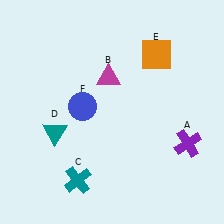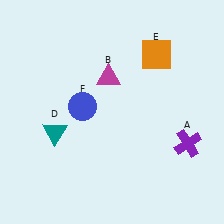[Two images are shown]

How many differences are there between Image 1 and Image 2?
There is 1 difference between the two images.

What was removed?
The teal cross (C) was removed in Image 2.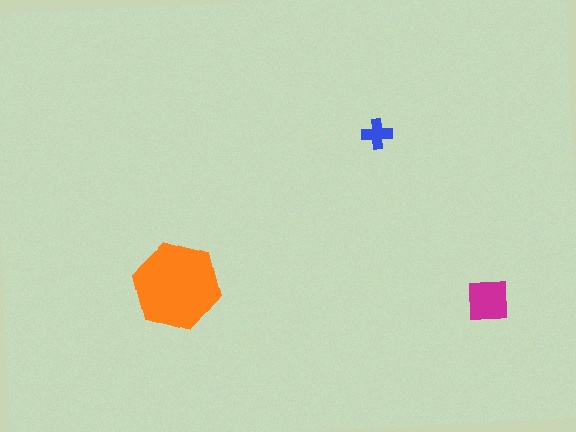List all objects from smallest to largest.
The blue cross, the magenta square, the orange hexagon.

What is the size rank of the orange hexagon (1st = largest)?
1st.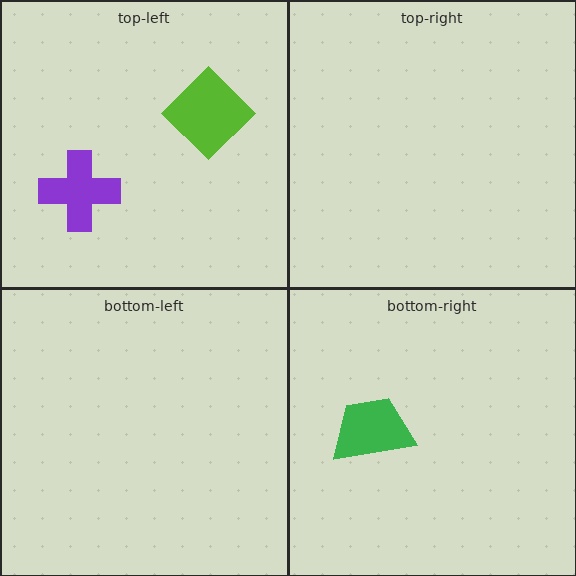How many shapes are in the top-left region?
2.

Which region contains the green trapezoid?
The bottom-right region.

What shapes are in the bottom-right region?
The green trapezoid.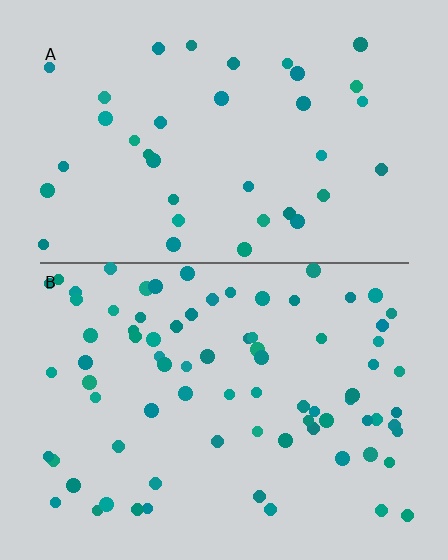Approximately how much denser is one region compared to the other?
Approximately 2.1× — region B over region A.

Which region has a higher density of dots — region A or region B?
B (the bottom).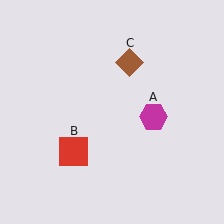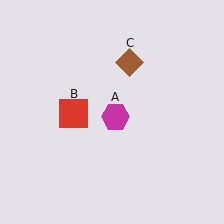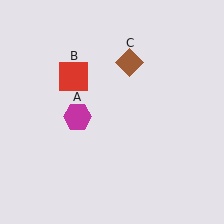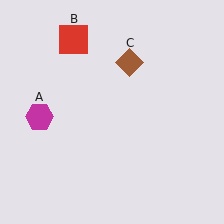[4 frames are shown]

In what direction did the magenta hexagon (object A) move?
The magenta hexagon (object A) moved left.